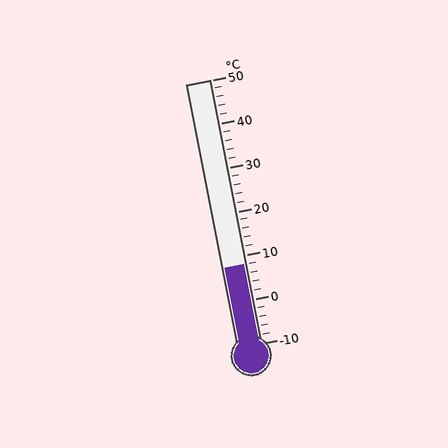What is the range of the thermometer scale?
The thermometer scale ranges from -10°C to 50°C.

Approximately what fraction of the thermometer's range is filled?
The thermometer is filled to approximately 30% of its range.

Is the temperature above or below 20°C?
The temperature is below 20°C.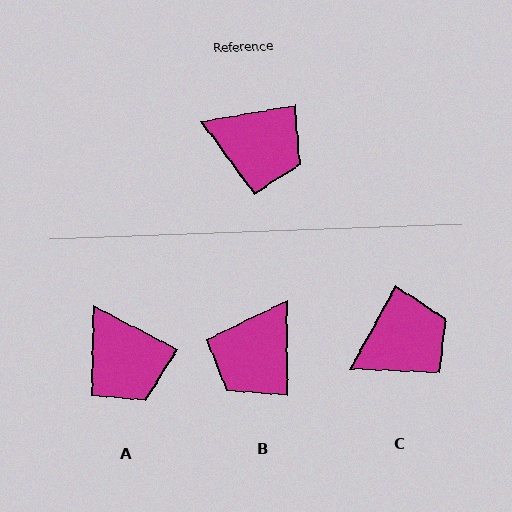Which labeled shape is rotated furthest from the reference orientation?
B, about 100 degrees away.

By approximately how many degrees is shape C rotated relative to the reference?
Approximately 51 degrees counter-clockwise.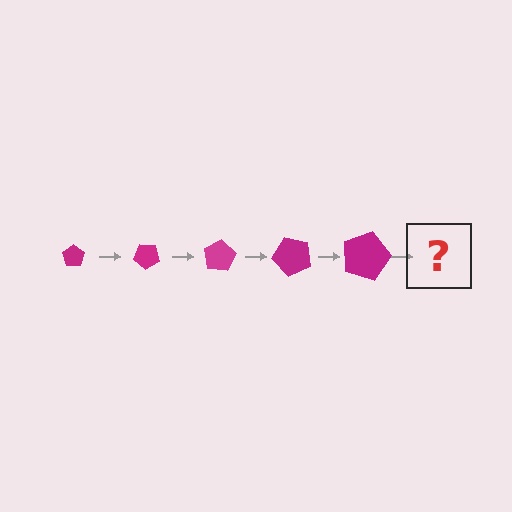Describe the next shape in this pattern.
It should be a pentagon, larger than the previous one and rotated 200 degrees from the start.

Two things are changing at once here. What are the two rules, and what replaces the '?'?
The two rules are that the pentagon grows larger each step and it rotates 40 degrees each step. The '?' should be a pentagon, larger than the previous one and rotated 200 degrees from the start.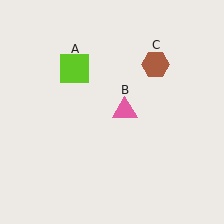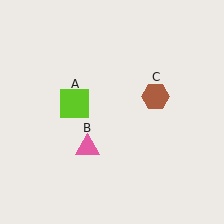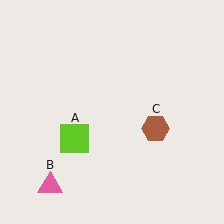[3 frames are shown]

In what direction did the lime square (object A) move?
The lime square (object A) moved down.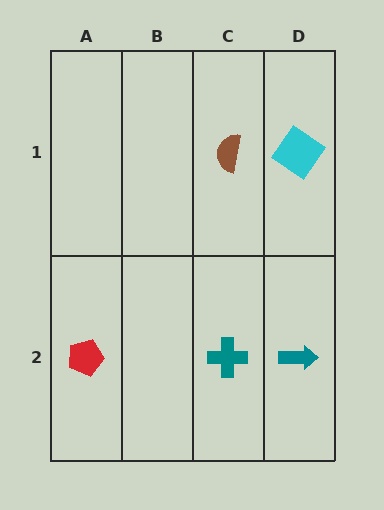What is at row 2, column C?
A teal cross.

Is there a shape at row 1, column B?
No, that cell is empty.